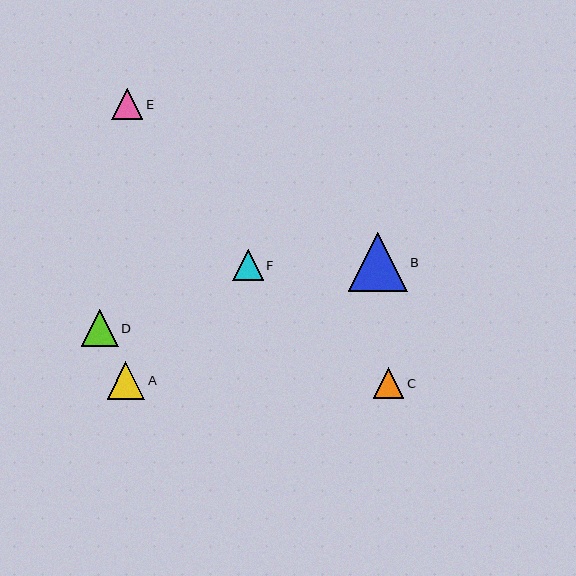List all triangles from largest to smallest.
From largest to smallest: B, A, D, E, C, F.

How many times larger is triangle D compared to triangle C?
Triangle D is approximately 1.2 times the size of triangle C.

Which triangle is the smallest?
Triangle F is the smallest with a size of approximately 30 pixels.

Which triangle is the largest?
Triangle B is the largest with a size of approximately 59 pixels.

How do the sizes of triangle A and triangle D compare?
Triangle A and triangle D are approximately the same size.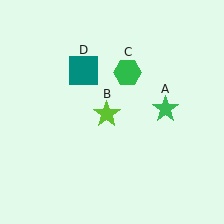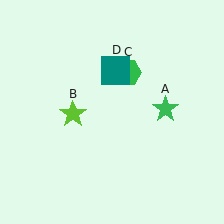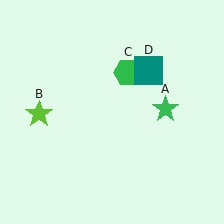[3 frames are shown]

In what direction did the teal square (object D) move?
The teal square (object D) moved right.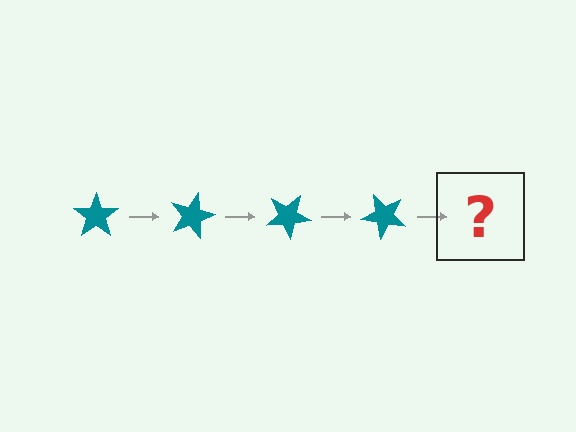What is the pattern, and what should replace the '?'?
The pattern is that the star rotates 15 degrees each step. The '?' should be a teal star rotated 60 degrees.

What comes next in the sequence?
The next element should be a teal star rotated 60 degrees.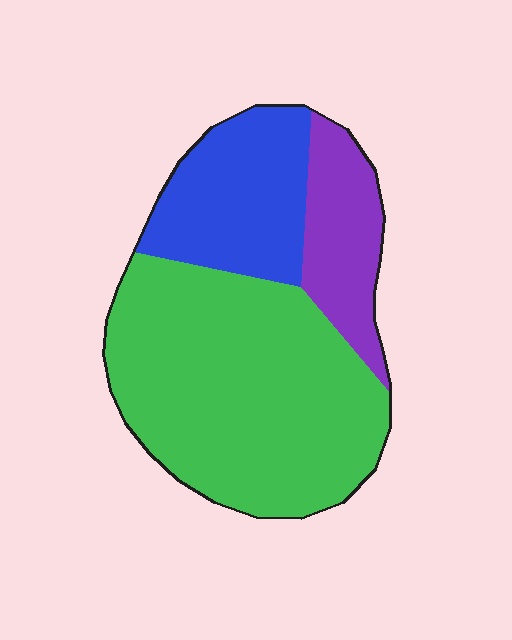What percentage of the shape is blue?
Blue takes up about one quarter (1/4) of the shape.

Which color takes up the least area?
Purple, at roughly 15%.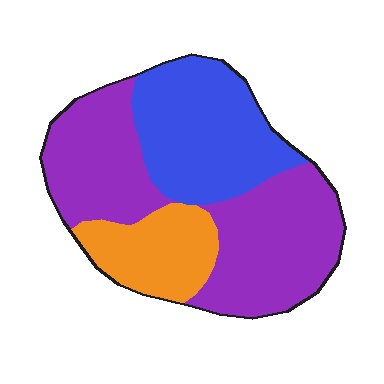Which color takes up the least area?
Orange, at roughly 20%.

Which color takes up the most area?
Purple, at roughly 50%.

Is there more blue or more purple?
Purple.